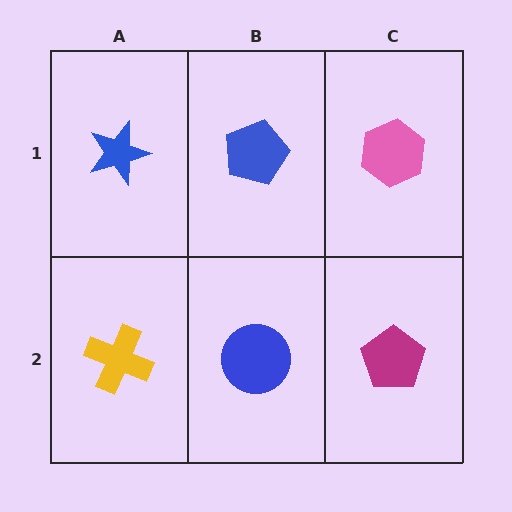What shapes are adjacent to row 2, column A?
A blue star (row 1, column A), a blue circle (row 2, column B).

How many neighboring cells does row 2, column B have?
3.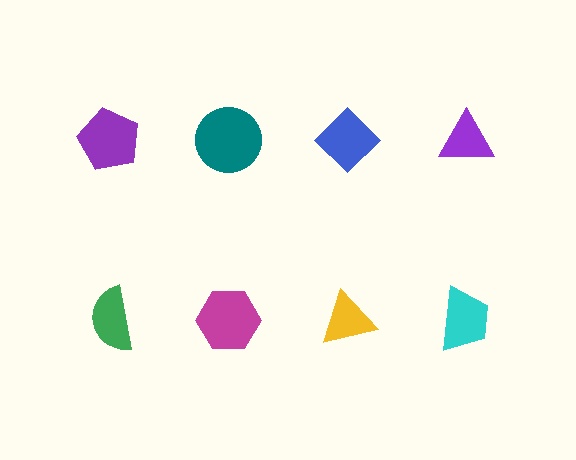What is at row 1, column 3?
A blue diamond.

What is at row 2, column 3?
A yellow triangle.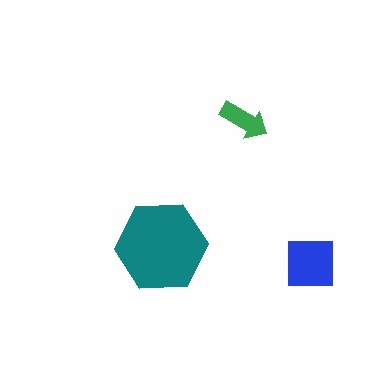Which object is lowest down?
The blue square is bottommost.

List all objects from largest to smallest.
The teal hexagon, the blue square, the green arrow.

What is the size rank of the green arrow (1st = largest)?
3rd.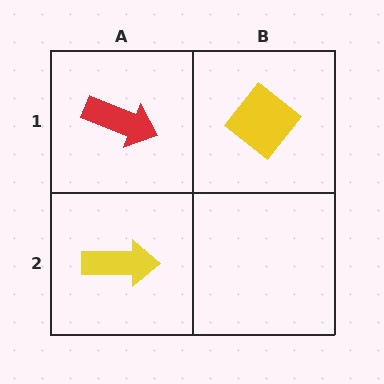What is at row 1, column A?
A red arrow.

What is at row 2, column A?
A yellow arrow.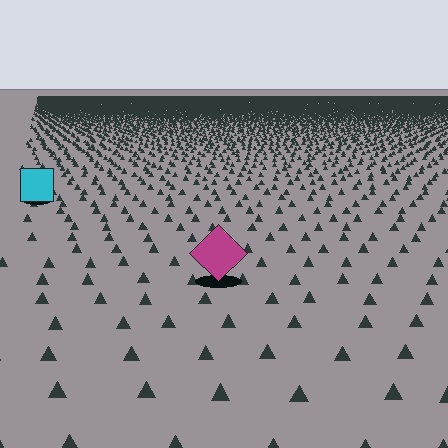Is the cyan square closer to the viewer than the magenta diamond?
No. The magenta diamond is closer — you can tell from the texture gradient: the ground texture is coarser near it.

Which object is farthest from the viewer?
The cyan square is farthest from the viewer. It appears smaller and the ground texture around it is denser.